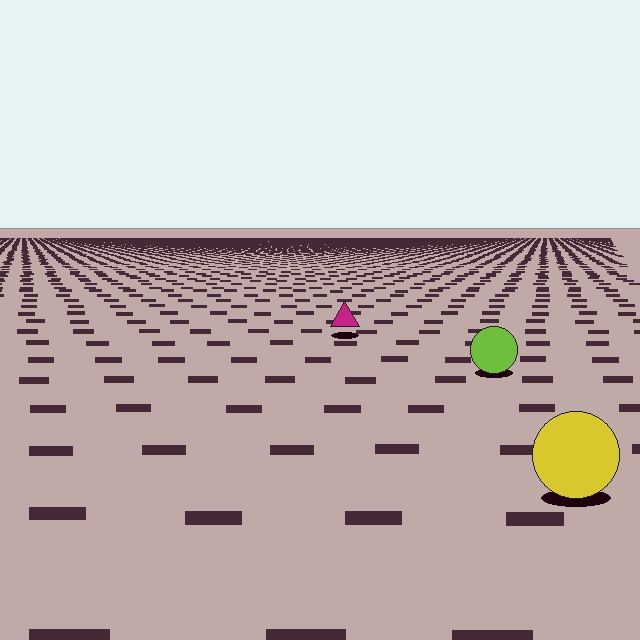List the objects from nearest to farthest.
From nearest to farthest: the yellow circle, the lime circle, the magenta triangle.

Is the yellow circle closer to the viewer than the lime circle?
Yes. The yellow circle is closer — you can tell from the texture gradient: the ground texture is coarser near it.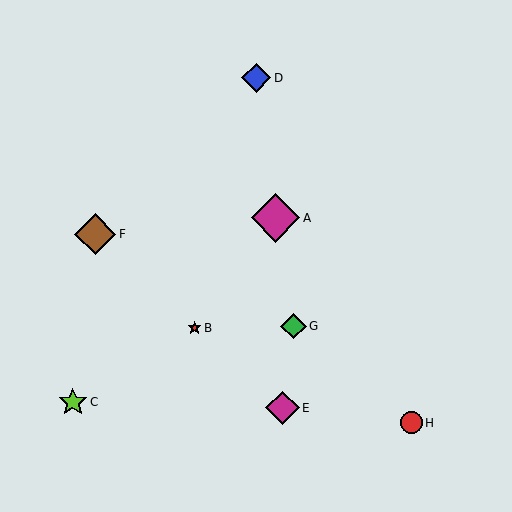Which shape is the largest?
The magenta diamond (labeled A) is the largest.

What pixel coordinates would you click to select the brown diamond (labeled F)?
Click at (95, 234) to select the brown diamond F.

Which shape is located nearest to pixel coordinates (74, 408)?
The lime star (labeled C) at (73, 402) is nearest to that location.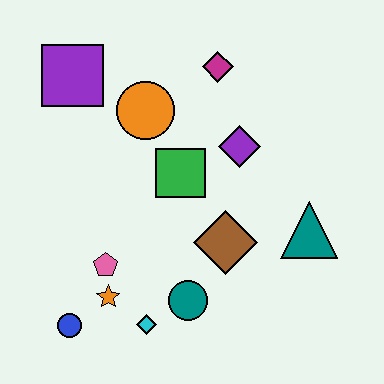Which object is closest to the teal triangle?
The brown diamond is closest to the teal triangle.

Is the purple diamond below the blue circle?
No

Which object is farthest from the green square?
The blue circle is farthest from the green square.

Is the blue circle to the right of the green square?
No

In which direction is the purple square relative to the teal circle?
The purple square is above the teal circle.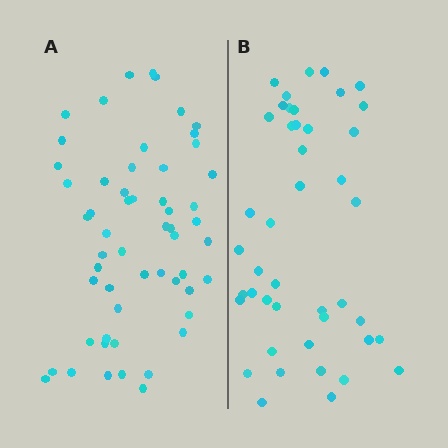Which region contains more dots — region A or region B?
Region A (the left region) has more dots.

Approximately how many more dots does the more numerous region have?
Region A has roughly 12 or so more dots than region B.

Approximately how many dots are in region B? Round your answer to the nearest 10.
About 40 dots. (The exact count is 44, which rounds to 40.)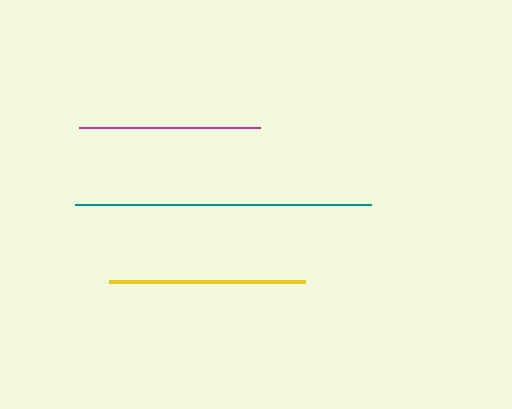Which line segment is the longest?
The teal line is the longest at approximately 296 pixels.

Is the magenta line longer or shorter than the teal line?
The teal line is longer than the magenta line.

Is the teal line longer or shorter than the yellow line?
The teal line is longer than the yellow line.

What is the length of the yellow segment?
The yellow segment is approximately 196 pixels long.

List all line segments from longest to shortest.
From longest to shortest: teal, yellow, magenta.